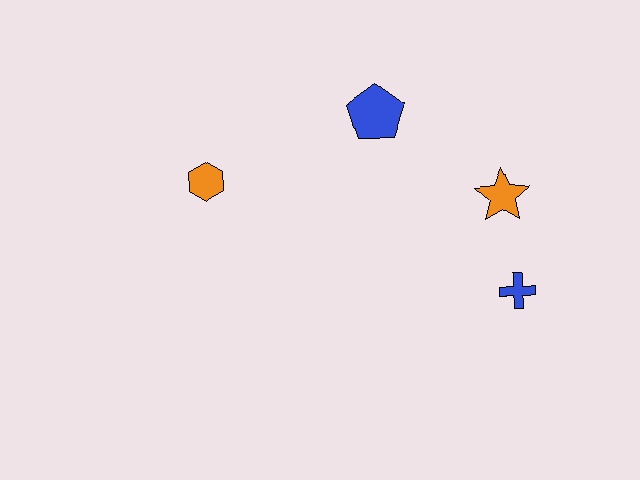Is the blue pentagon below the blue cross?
No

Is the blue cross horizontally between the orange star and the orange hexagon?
No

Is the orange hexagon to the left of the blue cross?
Yes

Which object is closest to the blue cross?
The orange star is closest to the blue cross.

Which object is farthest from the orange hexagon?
The blue cross is farthest from the orange hexagon.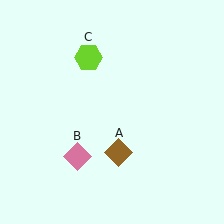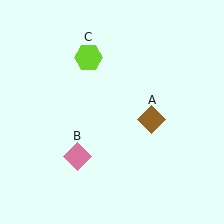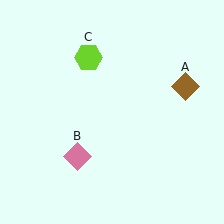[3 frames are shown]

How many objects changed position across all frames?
1 object changed position: brown diamond (object A).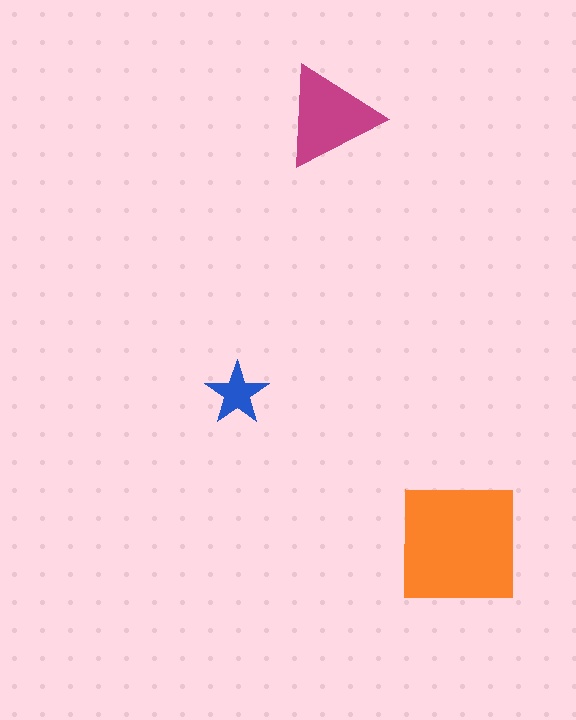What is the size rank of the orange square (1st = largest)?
1st.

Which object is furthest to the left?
The blue star is leftmost.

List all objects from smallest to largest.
The blue star, the magenta triangle, the orange square.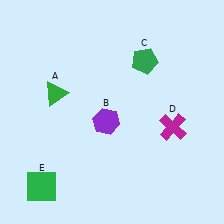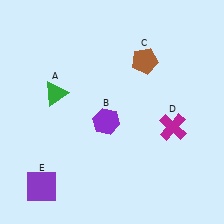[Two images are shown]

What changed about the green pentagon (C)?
In Image 1, C is green. In Image 2, it changed to brown.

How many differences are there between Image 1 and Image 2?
There are 2 differences between the two images.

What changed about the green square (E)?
In Image 1, E is green. In Image 2, it changed to purple.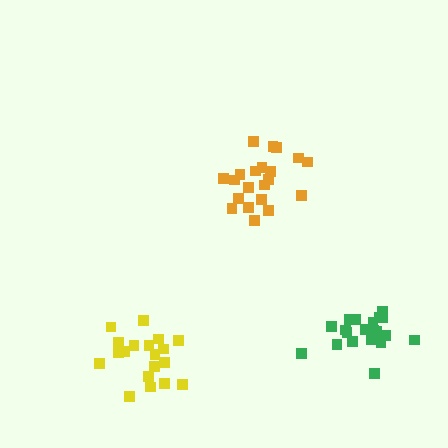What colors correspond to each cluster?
The clusters are colored: orange, green, yellow.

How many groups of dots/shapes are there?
There are 3 groups.